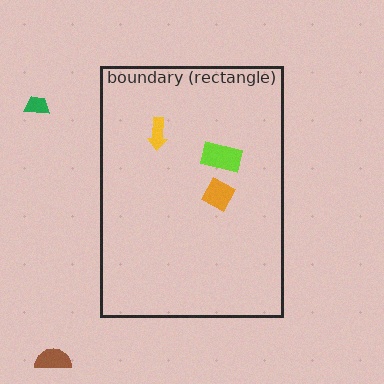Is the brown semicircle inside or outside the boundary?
Outside.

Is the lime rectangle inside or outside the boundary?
Inside.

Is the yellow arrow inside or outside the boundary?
Inside.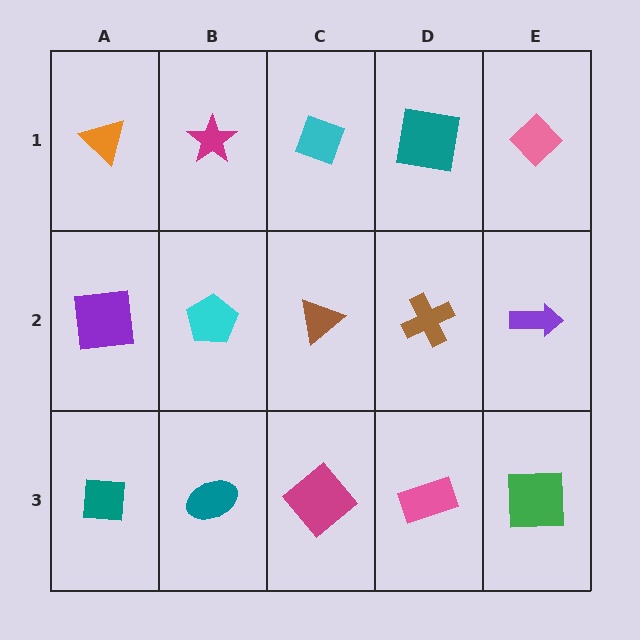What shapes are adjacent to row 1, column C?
A brown triangle (row 2, column C), a magenta star (row 1, column B), a teal square (row 1, column D).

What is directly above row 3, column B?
A cyan pentagon.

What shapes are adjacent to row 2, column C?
A cyan diamond (row 1, column C), a magenta diamond (row 3, column C), a cyan pentagon (row 2, column B), a brown cross (row 2, column D).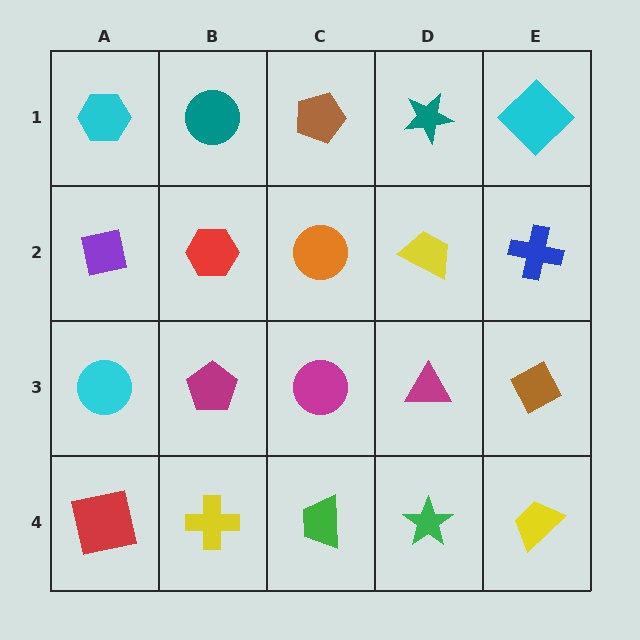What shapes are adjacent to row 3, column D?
A yellow trapezoid (row 2, column D), a green star (row 4, column D), a magenta circle (row 3, column C), a brown diamond (row 3, column E).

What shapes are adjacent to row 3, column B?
A red hexagon (row 2, column B), a yellow cross (row 4, column B), a cyan circle (row 3, column A), a magenta circle (row 3, column C).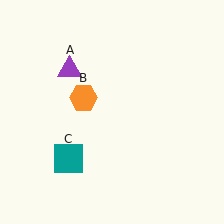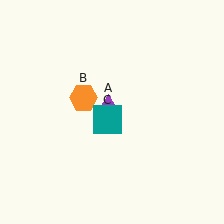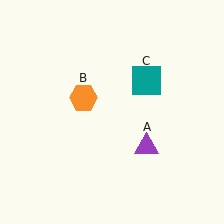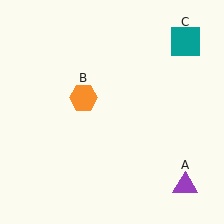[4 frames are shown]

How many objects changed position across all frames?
2 objects changed position: purple triangle (object A), teal square (object C).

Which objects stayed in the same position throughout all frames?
Orange hexagon (object B) remained stationary.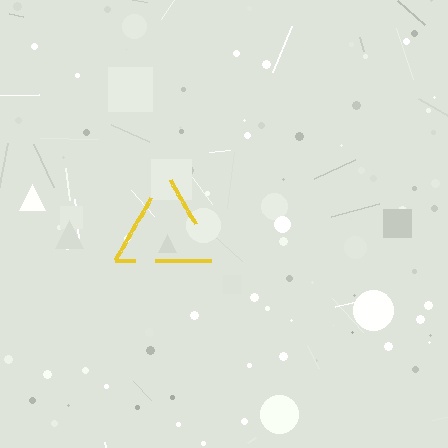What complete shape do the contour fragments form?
The contour fragments form a triangle.